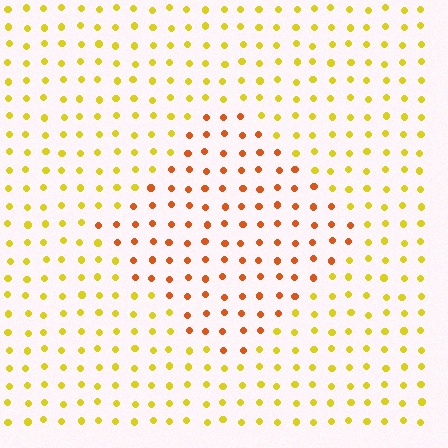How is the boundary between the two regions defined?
The boundary is defined purely by a slight shift in hue (about 39 degrees). Spacing, size, and orientation are identical on both sides.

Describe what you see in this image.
The image is filled with small yellow elements in a uniform arrangement. A diamond-shaped region is visible where the elements are tinted to a slightly different hue, forming a subtle color boundary.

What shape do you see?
I see a diamond.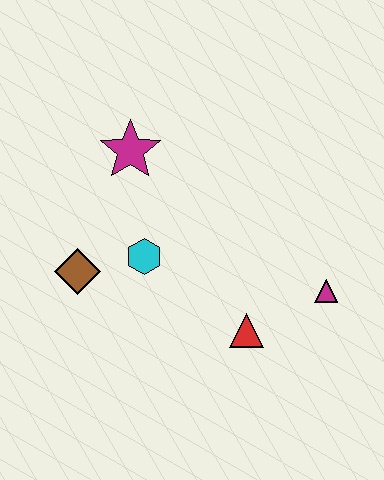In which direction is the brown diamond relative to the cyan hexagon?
The brown diamond is to the left of the cyan hexagon.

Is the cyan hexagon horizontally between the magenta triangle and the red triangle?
No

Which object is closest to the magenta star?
The cyan hexagon is closest to the magenta star.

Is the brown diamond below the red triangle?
No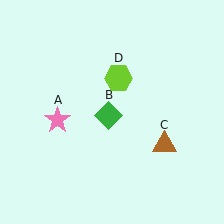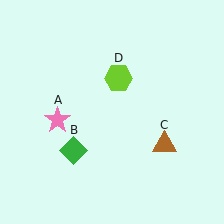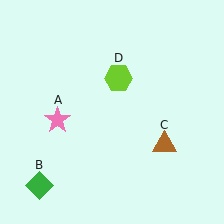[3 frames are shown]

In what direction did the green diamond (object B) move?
The green diamond (object B) moved down and to the left.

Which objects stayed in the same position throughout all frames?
Pink star (object A) and brown triangle (object C) and lime hexagon (object D) remained stationary.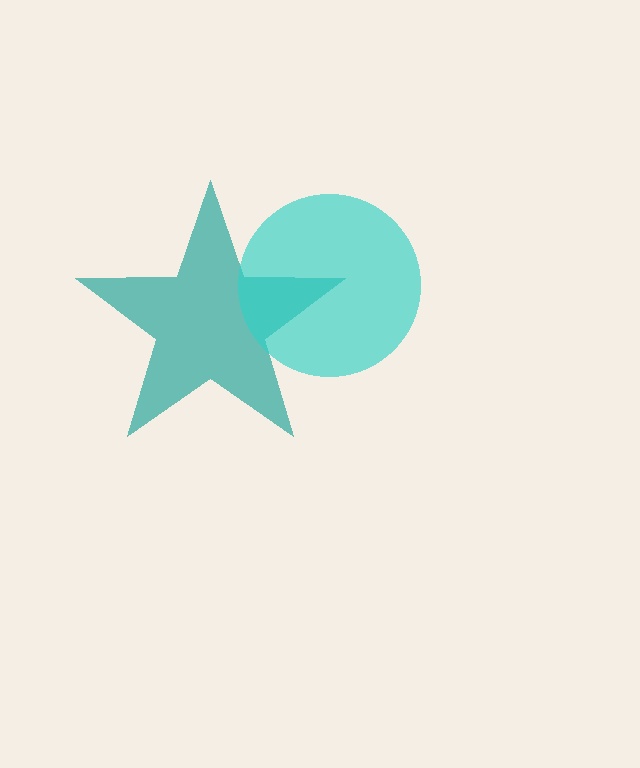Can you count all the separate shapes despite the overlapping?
Yes, there are 2 separate shapes.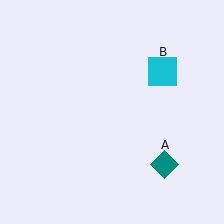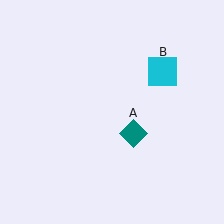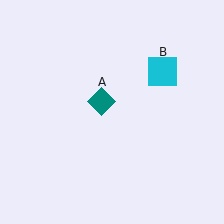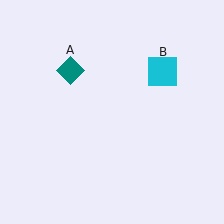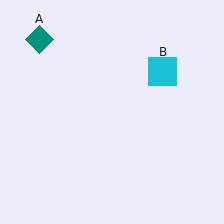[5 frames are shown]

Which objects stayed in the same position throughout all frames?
Cyan square (object B) remained stationary.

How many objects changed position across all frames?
1 object changed position: teal diamond (object A).